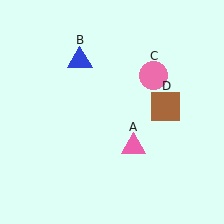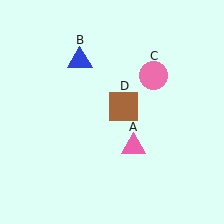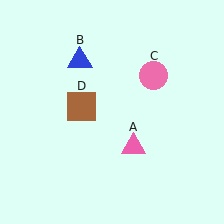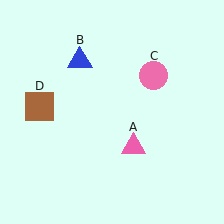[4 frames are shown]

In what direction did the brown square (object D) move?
The brown square (object D) moved left.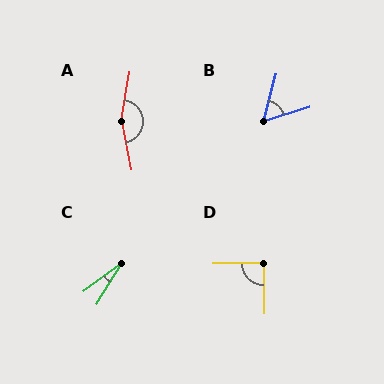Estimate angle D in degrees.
Approximately 90 degrees.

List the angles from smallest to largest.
C (22°), B (58°), D (90°), A (159°).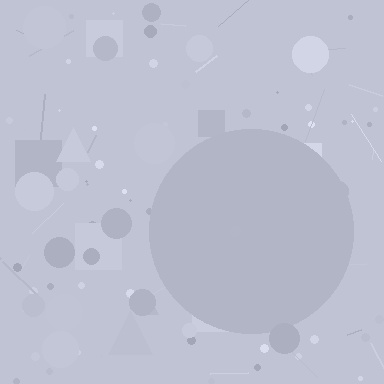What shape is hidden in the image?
A circle is hidden in the image.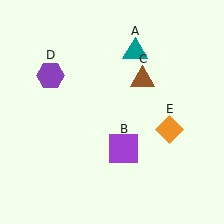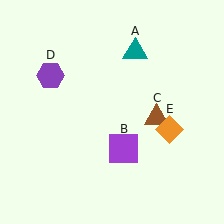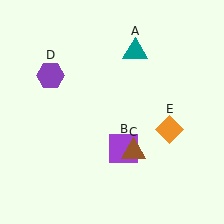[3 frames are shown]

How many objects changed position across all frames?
1 object changed position: brown triangle (object C).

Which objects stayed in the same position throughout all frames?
Teal triangle (object A) and purple square (object B) and purple hexagon (object D) and orange diamond (object E) remained stationary.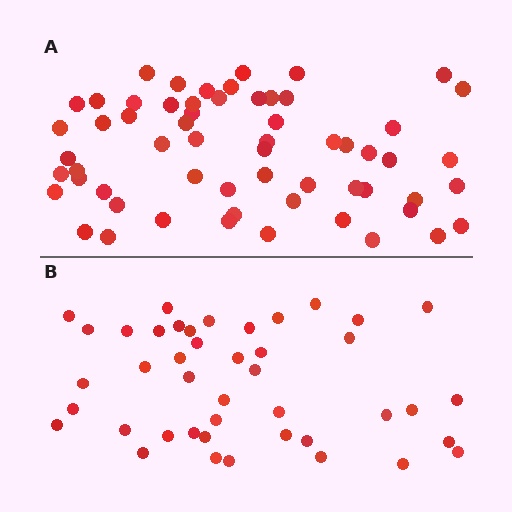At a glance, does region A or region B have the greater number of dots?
Region A (the top region) has more dots.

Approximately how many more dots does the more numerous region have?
Region A has approximately 15 more dots than region B.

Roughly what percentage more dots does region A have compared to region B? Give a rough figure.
About 40% more.